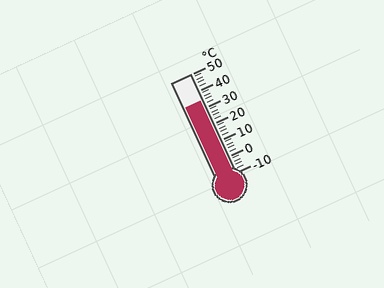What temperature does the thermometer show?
The thermometer shows approximately 34°C.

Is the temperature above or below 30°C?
The temperature is above 30°C.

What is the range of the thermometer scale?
The thermometer scale ranges from -10°C to 50°C.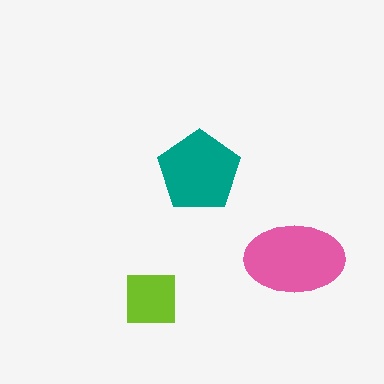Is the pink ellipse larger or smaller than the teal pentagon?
Larger.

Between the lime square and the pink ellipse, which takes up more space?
The pink ellipse.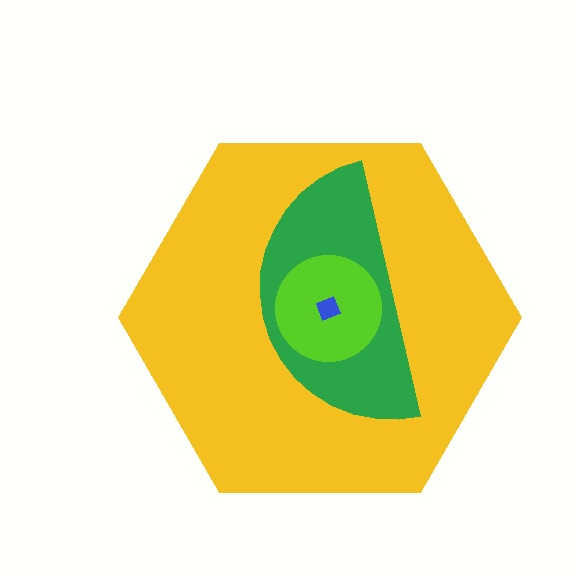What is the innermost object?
The blue diamond.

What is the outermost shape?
The yellow hexagon.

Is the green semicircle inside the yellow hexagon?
Yes.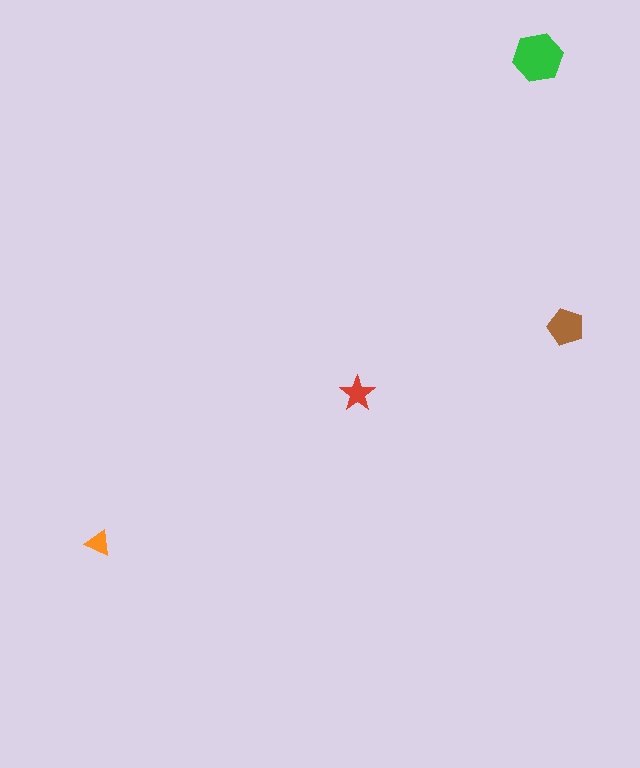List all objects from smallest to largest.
The orange triangle, the red star, the brown pentagon, the green hexagon.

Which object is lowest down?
The orange triangle is bottommost.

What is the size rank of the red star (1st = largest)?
3rd.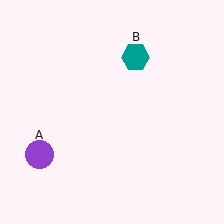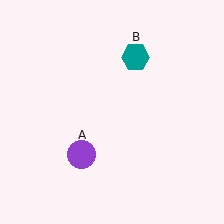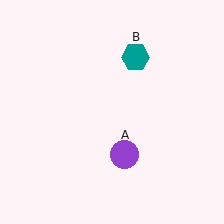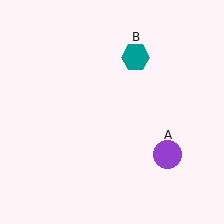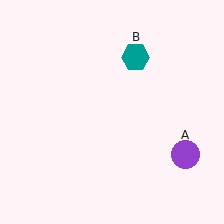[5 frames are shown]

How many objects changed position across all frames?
1 object changed position: purple circle (object A).